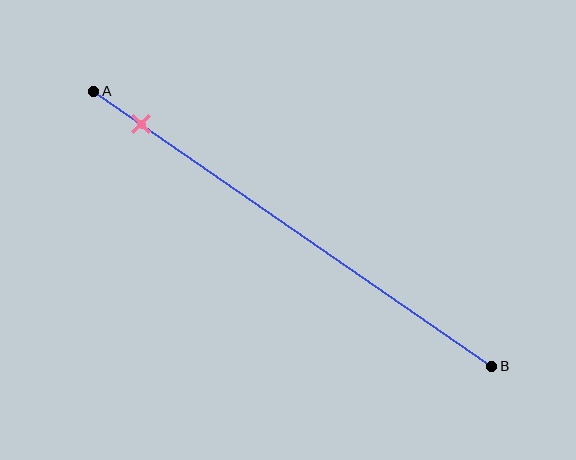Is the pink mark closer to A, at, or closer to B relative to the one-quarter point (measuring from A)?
The pink mark is closer to point A than the one-quarter point of segment AB.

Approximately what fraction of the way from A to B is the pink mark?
The pink mark is approximately 10% of the way from A to B.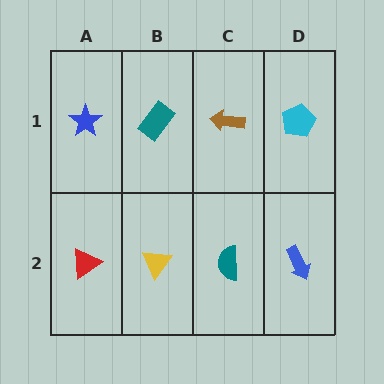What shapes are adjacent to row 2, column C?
A brown arrow (row 1, column C), a yellow triangle (row 2, column B), a blue arrow (row 2, column D).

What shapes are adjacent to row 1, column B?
A yellow triangle (row 2, column B), a blue star (row 1, column A), a brown arrow (row 1, column C).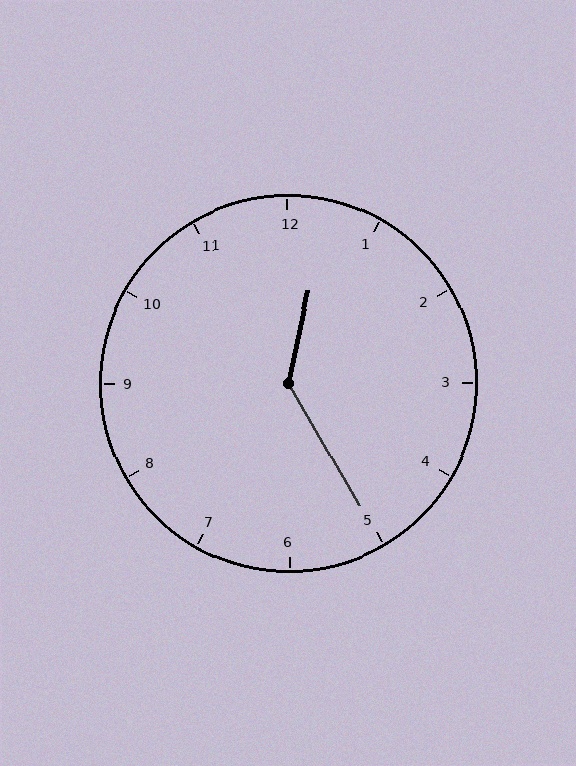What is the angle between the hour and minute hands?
Approximately 138 degrees.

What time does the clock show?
12:25.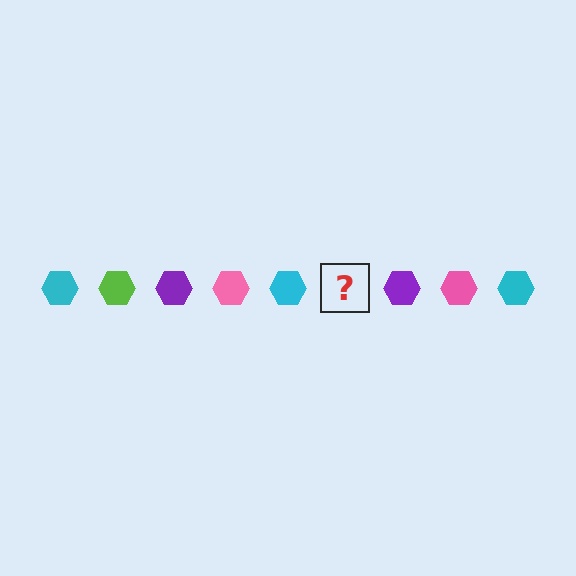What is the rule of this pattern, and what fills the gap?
The rule is that the pattern cycles through cyan, lime, purple, pink hexagons. The gap should be filled with a lime hexagon.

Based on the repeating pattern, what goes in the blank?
The blank should be a lime hexagon.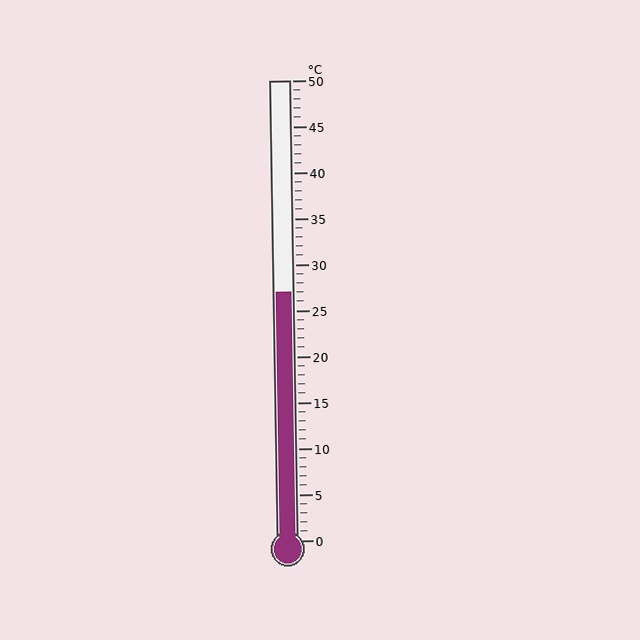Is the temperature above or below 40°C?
The temperature is below 40°C.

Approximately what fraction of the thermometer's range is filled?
The thermometer is filled to approximately 55% of its range.